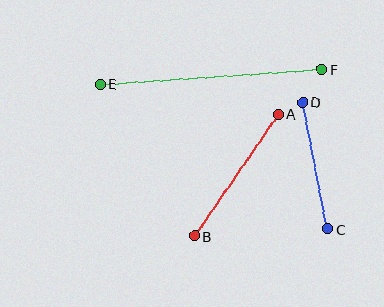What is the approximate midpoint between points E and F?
The midpoint is at approximately (211, 77) pixels.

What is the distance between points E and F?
The distance is approximately 222 pixels.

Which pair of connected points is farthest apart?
Points E and F are farthest apart.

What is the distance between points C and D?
The distance is approximately 129 pixels.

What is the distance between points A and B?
The distance is approximately 148 pixels.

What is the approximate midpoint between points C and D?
The midpoint is at approximately (315, 166) pixels.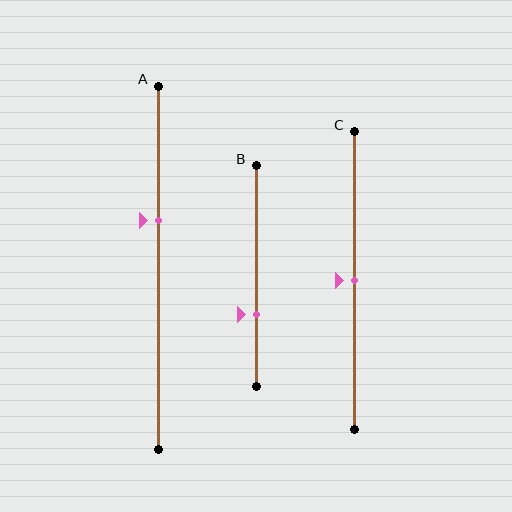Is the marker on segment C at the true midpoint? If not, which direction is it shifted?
Yes, the marker on segment C is at the true midpoint.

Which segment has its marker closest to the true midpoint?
Segment C has its marker closest to the true midpoint.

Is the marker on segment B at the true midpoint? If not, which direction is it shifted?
No, the marker on segment B is shifted downward by about 17% of the segment length.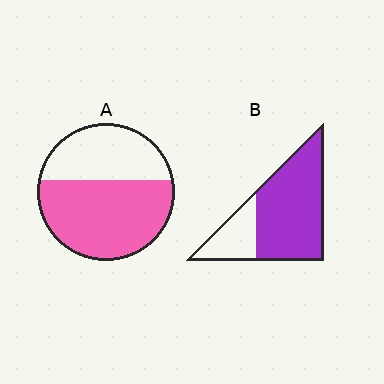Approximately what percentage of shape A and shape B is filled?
A is approximately 60% and B is approximately 75%.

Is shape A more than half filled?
Yes.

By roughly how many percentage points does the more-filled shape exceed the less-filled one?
By roughly 15 percentage points (B over A).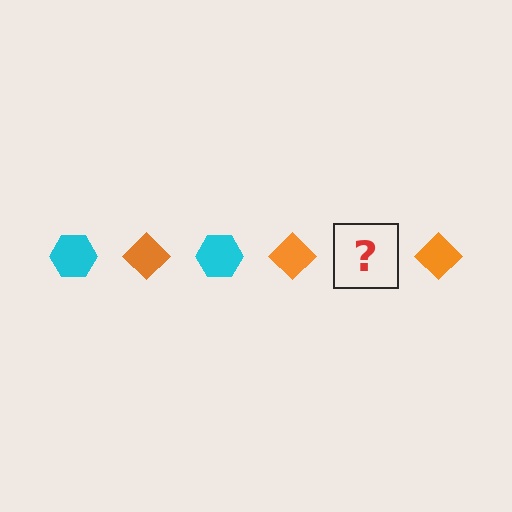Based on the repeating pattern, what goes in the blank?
The blank should be a cyan hexagon.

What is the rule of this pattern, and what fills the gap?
The rule is that the pattern alternates between cyan hexagon and orange diamond. The gap should be filled with a cyan hexagon.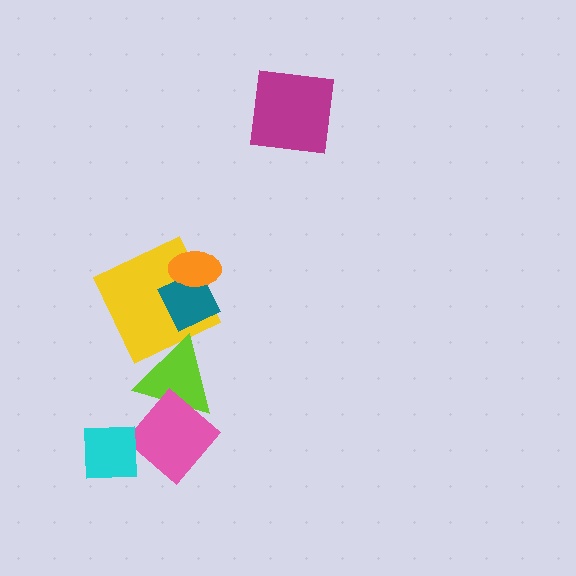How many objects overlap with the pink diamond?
2 objects overlap with the pink diamond.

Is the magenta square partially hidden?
No, no other shape covers it.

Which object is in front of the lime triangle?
The pink diamond is in front of the lime triangle.